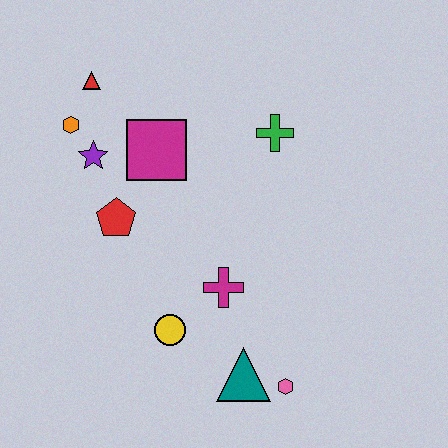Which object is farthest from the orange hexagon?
The pink hexagon is farthest from the orange hexagon.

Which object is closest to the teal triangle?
The pink hexagon is closest to the teal triangle.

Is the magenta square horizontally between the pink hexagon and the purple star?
Yes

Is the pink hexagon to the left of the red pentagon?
No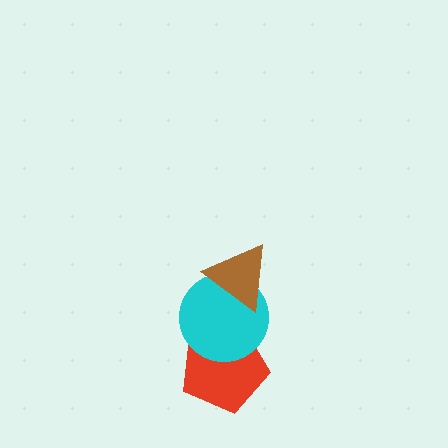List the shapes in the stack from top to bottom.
From top to bottom: the brown triangle, the cyan circle, the red pentagon.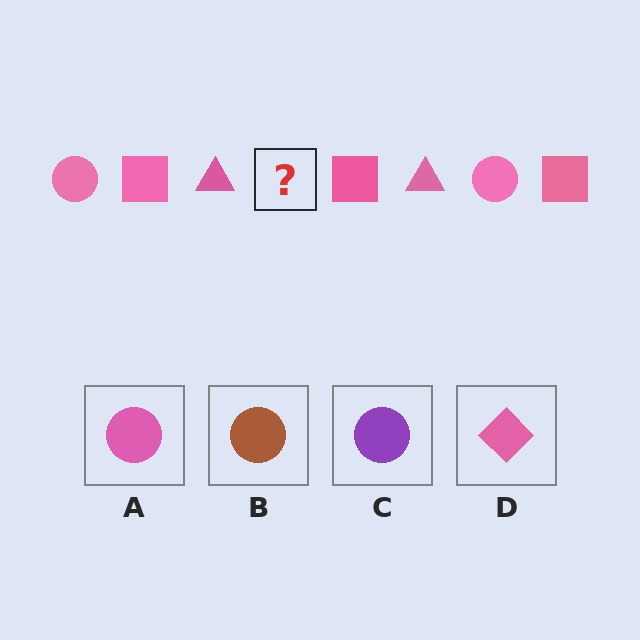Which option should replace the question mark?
Option A.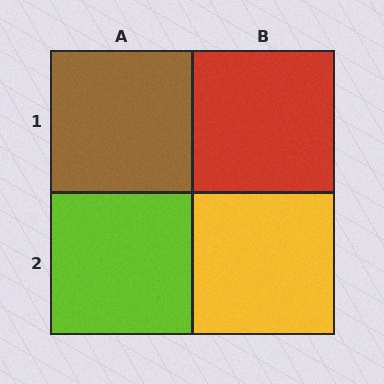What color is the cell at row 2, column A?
Lime.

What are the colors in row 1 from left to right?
Brown, red.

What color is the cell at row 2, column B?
Yellow.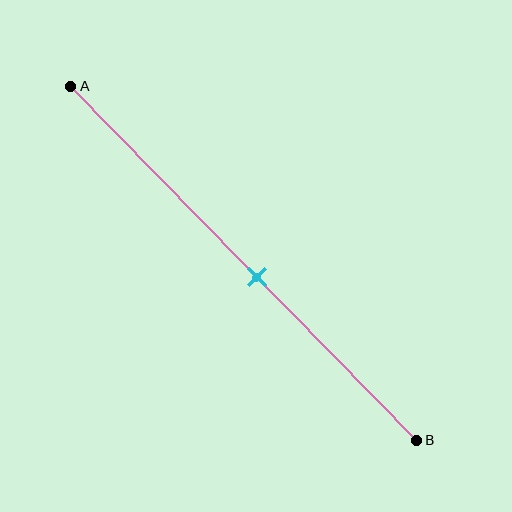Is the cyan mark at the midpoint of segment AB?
No, the mark is at about 55% from A, not at the 50% midpoint.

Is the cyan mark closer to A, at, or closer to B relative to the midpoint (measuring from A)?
The cyan mark is closer to point B than the midpoint of segment AB.